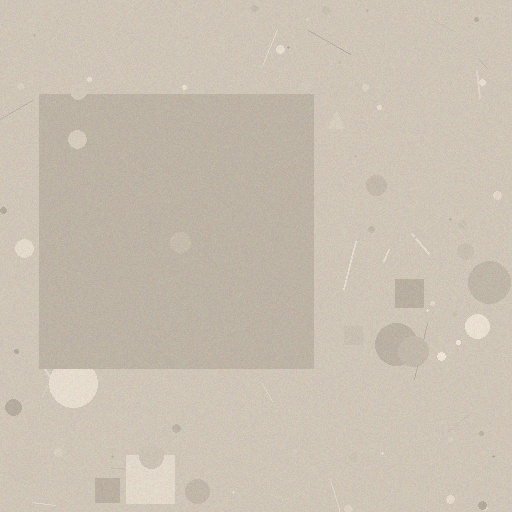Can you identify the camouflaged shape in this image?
The camouflaged shape is a square.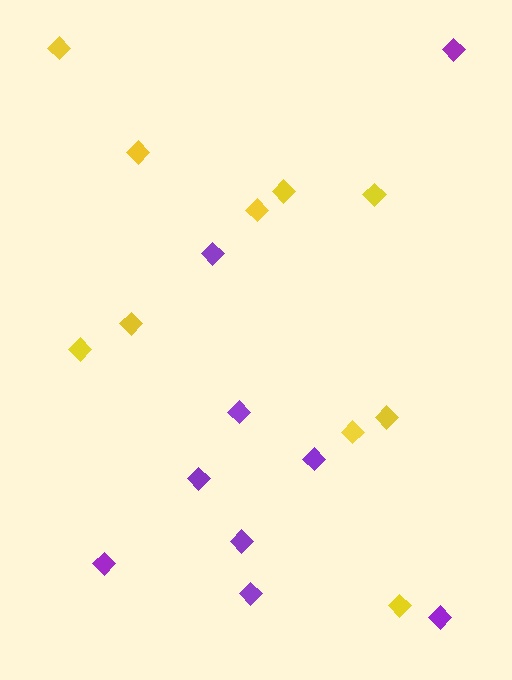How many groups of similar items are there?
There are 2 groups: one group of yellow diamonds (10) and one group of purple diamonds (9).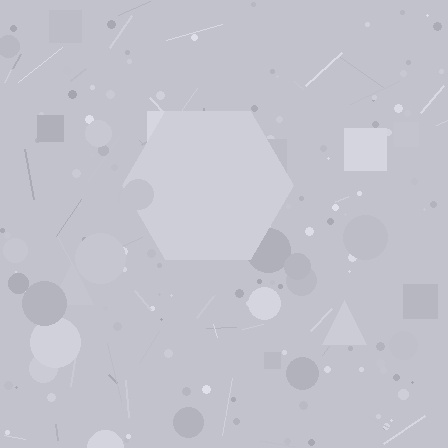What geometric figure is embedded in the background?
A hexagon is embedded in the background.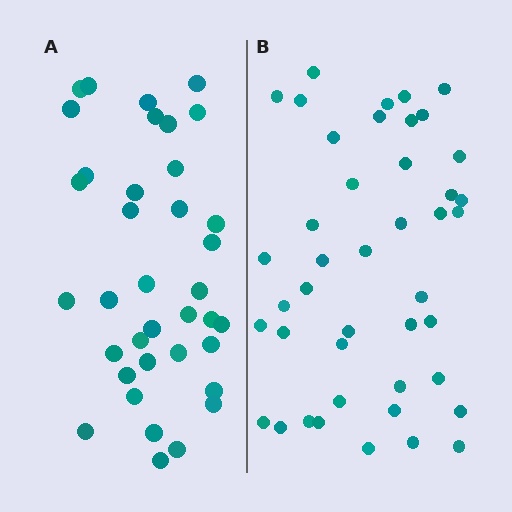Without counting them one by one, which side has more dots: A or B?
Region B (the right region) has more dots.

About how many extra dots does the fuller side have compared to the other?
Region B has about 6 more dots than region A.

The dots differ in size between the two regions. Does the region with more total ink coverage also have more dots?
No. Region A has more total ink coverage because its dots are larger, but region B actually contains more individual dots. Total area can be misleading — the number of items is what matters here.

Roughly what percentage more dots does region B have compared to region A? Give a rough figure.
About 15% more.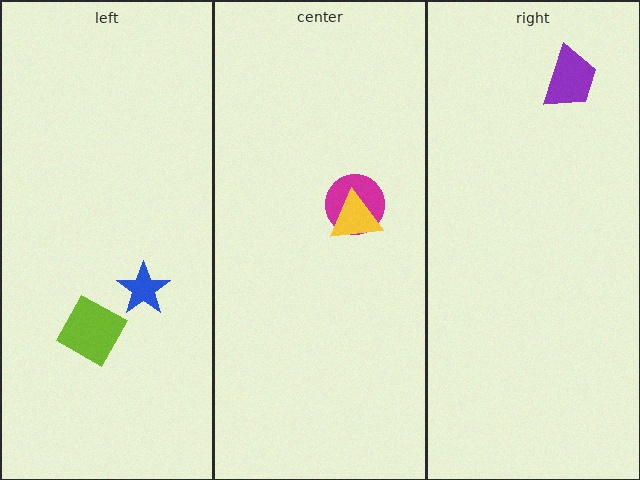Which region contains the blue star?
The left region.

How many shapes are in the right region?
1.